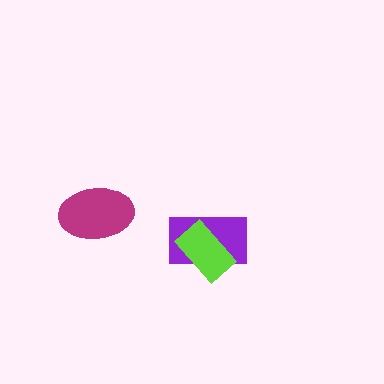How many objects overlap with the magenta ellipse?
0 objects overlap with the magenta ellipse.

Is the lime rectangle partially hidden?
No, no other shape covers it.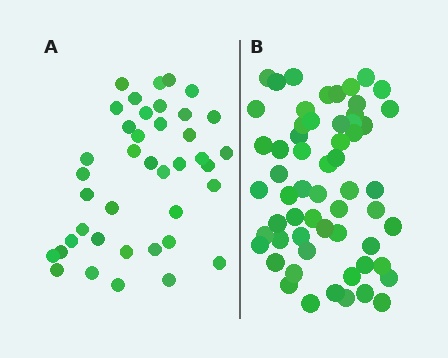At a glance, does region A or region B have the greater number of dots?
Region B (the right region) has more dots.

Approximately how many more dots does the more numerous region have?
Region B has approximately 20 more dots than region A.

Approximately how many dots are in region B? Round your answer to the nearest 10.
About 60 dots. (The exact count is 59, which rounds to 60.)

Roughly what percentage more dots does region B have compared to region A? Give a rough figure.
About 50% more.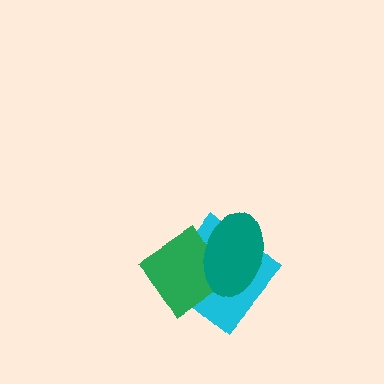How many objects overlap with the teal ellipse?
2 objects overlap with the teal ellipse.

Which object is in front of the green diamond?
The teal ellipse is in front of the green diamond.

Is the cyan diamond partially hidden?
Yes, it is partially covered by another shape.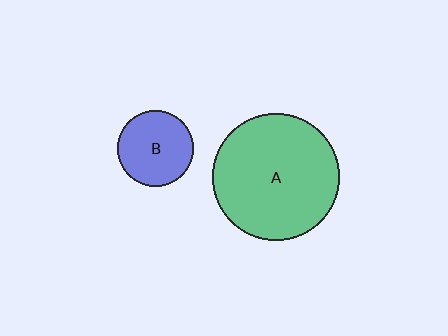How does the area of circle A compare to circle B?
Approximately 2.8 times.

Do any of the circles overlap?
No, none of the circles overlap.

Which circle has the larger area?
Circle A (green).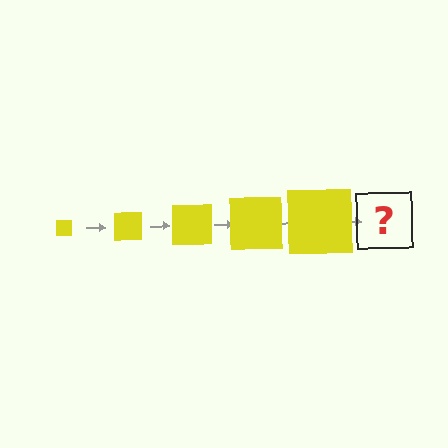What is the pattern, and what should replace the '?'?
The pattern is that the square gets progressively larger each step. The '?' should be a yellow square, larger than the previous one.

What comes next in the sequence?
The next element should be a yellow square, larger than the previous one.